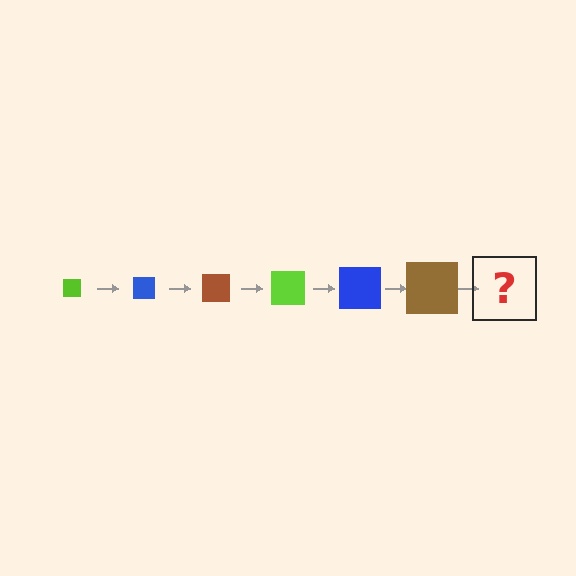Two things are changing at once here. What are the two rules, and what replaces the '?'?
The two rules are that the square grows larger each step and the color cycles through lime, blue, and brown. The '?' should be a lime square, larger than the previous one.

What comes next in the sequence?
The next element should be a lime square, larger than the previous one.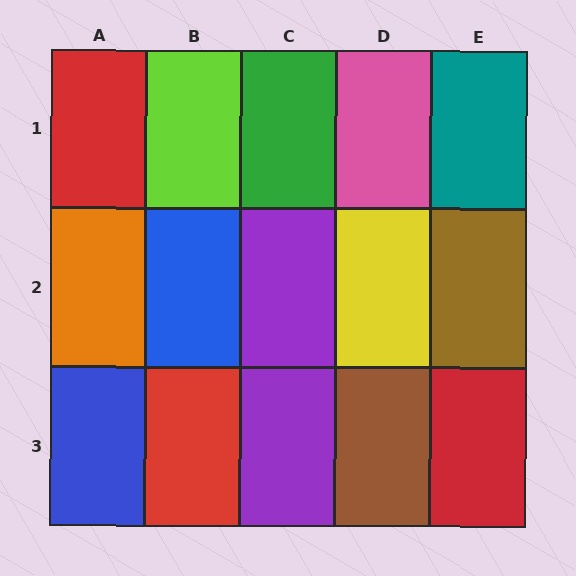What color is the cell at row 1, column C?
Green.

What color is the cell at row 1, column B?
Lime.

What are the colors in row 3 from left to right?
Blue, red, purple, brown, red.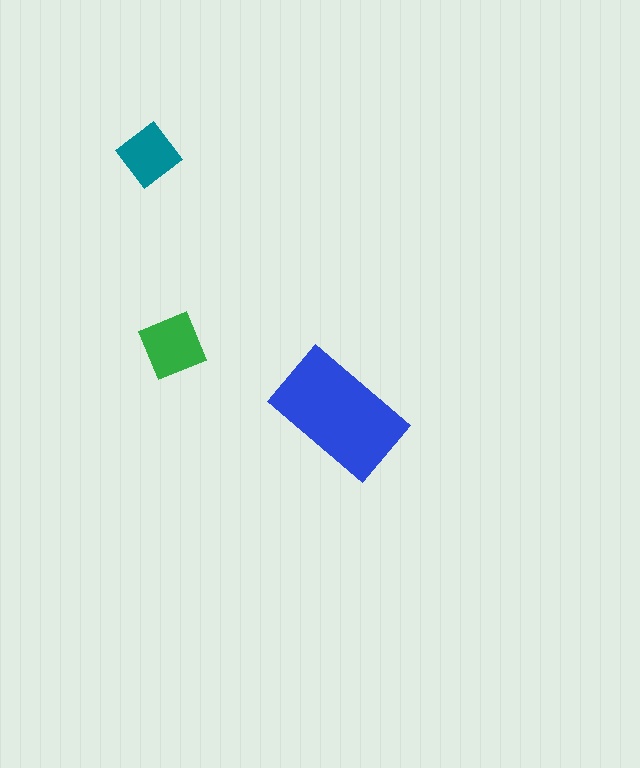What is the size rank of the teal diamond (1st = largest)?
3rd.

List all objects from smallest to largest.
The teal diamond, the green square, the blue rectangle.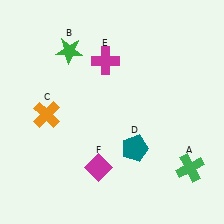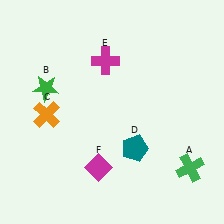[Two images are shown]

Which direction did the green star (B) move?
The green star (B) moved down.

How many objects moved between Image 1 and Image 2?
1 object moved between the two images.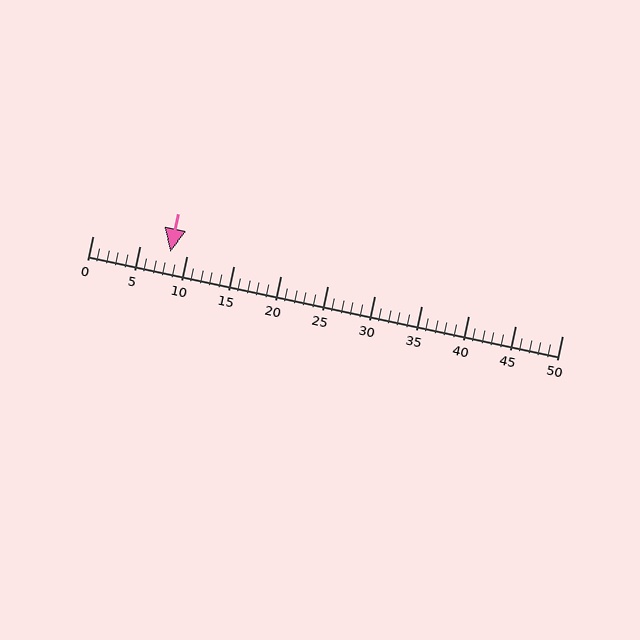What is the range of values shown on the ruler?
The ruler shows values from 0 to 50.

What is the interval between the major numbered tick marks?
The major tick marks are spaced 5 units apart.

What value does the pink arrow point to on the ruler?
The pink arrow points to approximately 8.